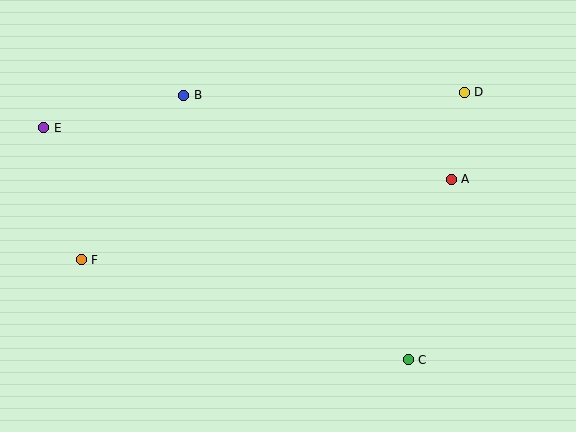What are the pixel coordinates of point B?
Point B is at (184, 95).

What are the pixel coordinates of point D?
Point D is at (464, 92).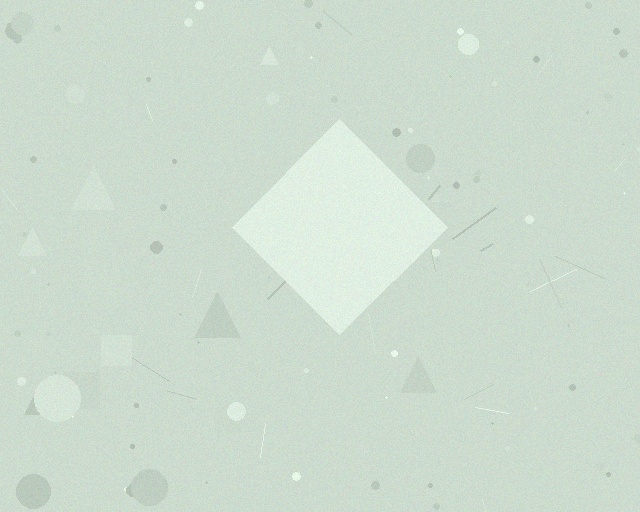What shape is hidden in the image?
A diamond is hidden in the image.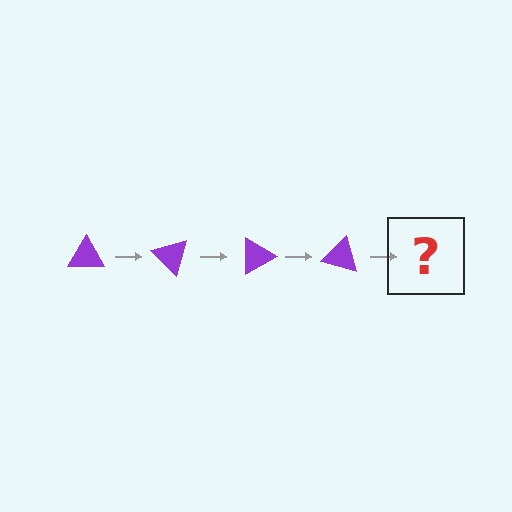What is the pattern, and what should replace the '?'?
The pattern is that the triangle rotates 45 degrees each step. The '?' should be a purple triangle rotated 180 degrees.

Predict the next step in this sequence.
The next step is a purple triangle rotated 180 degrees.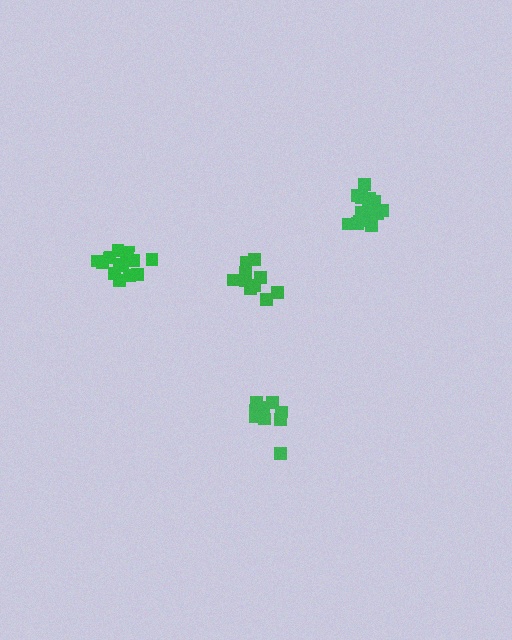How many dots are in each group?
Group 1: 16 dots, Group 2: 11 dots, Group 3: 16 dots, Group 4: 12 dots (55 total).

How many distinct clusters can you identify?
There are 4 distinct clusters.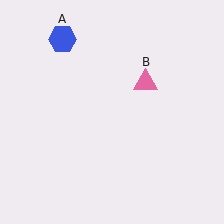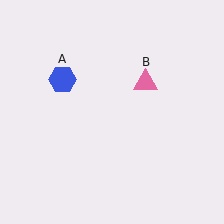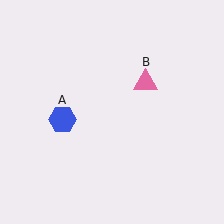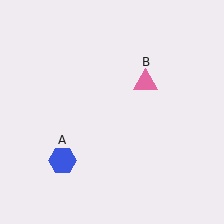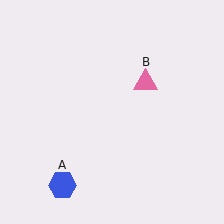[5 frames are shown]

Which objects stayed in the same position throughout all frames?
Pink triangle (object B) remained stationary.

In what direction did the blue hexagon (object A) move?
The blue hexagon (object A) moved down.